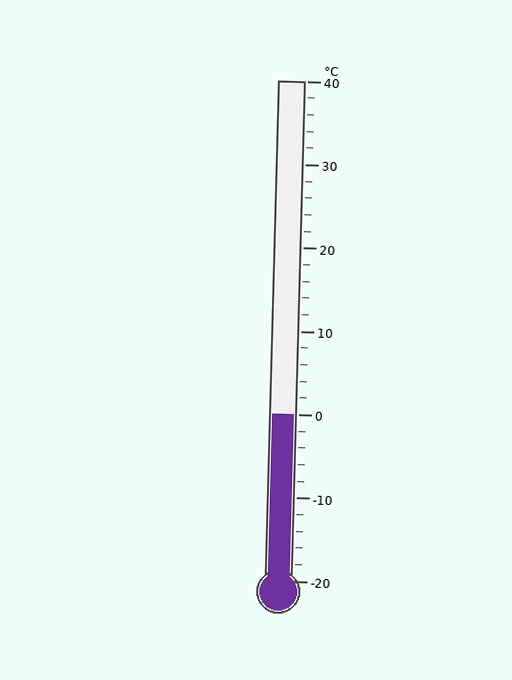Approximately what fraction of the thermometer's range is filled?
The thermometer is filled to approximately 35% of its range.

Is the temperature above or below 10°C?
The temperature is below 10°C.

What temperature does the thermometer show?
The thermometer shows approximately 0°C.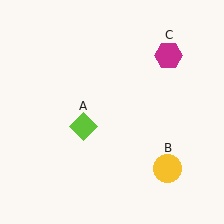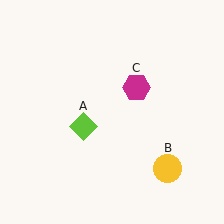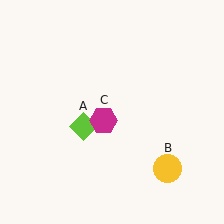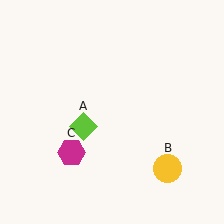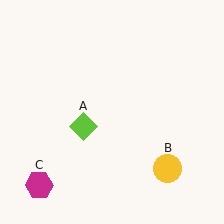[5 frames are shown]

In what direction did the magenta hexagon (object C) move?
The magenta hexagon (object C) moved down and to the left.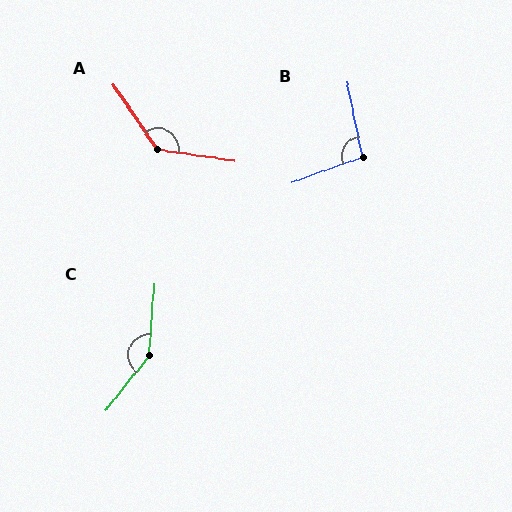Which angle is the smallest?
B, at approximately 98 degrees.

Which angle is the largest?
C, at approximately 145 degrees.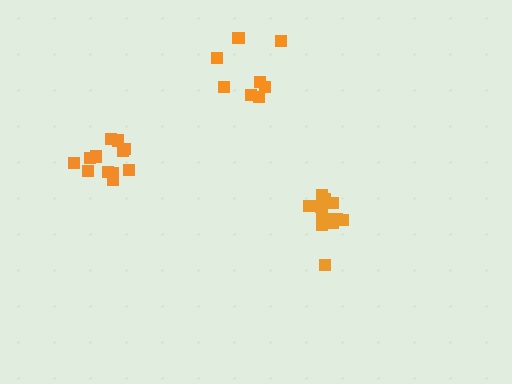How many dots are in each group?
Group 1: 8 dots, Group 2: 13 dots, Group 3: 12 dots (33 total).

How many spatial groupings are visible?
There are 3 spatial groupings.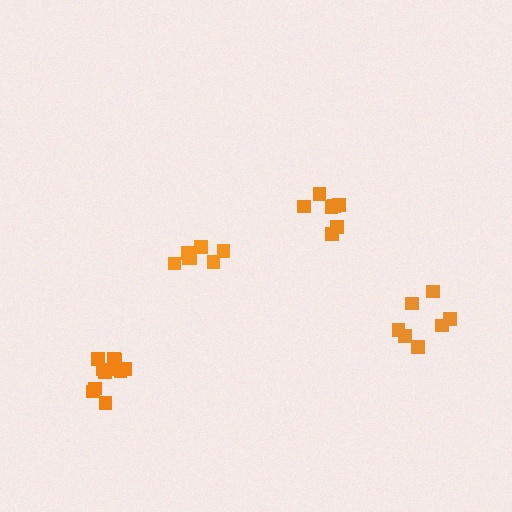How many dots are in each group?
Group 1: 7 dots, Group 2: 7 dots, Group 3: 7 dots, Group 4: 12 dots (33 total).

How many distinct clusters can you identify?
There are 4 distinct clusters.